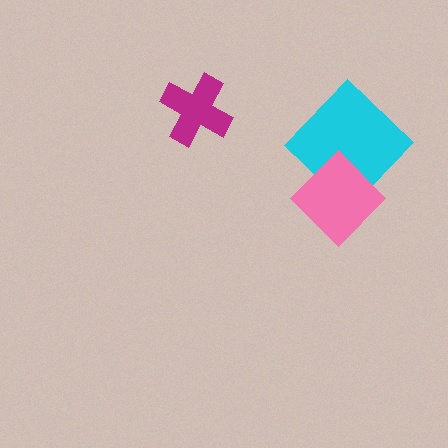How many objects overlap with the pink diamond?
1 object overlaps with the pink diamond.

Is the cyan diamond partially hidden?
Yes, it is partially covered by another shape.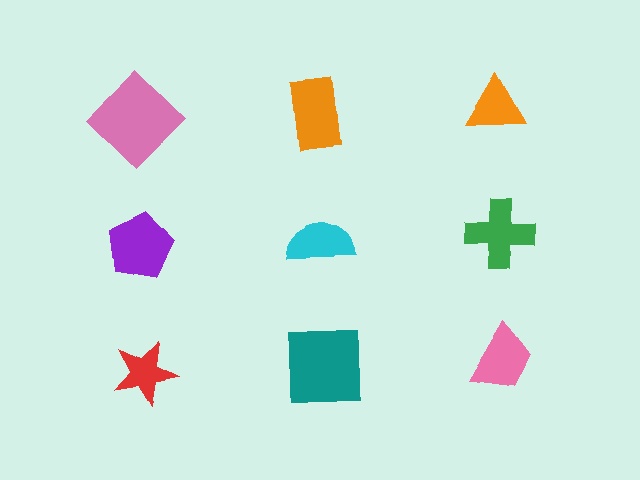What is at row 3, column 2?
A teal square.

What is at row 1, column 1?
A pink diamond.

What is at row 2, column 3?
A green cross.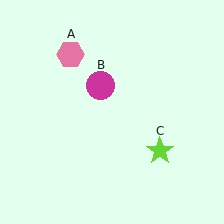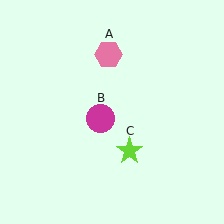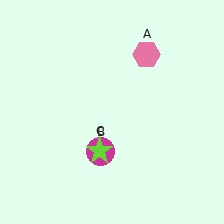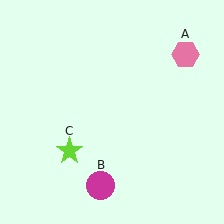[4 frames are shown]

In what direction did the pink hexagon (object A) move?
The pink hexagon (object A) moved right.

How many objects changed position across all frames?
3 objects changed position: pink hexagon (object A), magenta circle (object B), lime star (object C).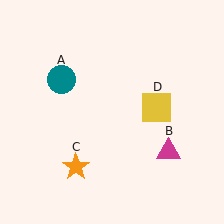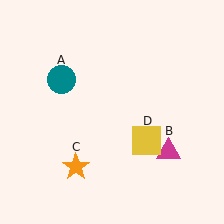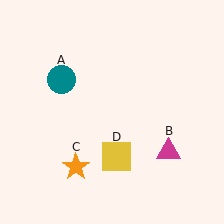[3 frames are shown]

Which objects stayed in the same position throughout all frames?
Teal circle (object A) and magenta triangle (object B) and orange star (object C) remained stationary.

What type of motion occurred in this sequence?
The yellow square (object D) rotated clockwise around the center of the scene.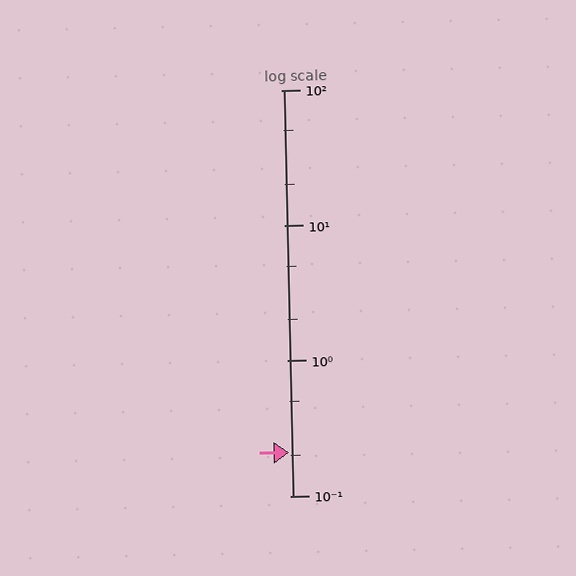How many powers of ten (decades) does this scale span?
The scale spans 3 decades, from 0.1 to 100.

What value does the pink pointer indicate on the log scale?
The pointer indicates approximately 0.21.